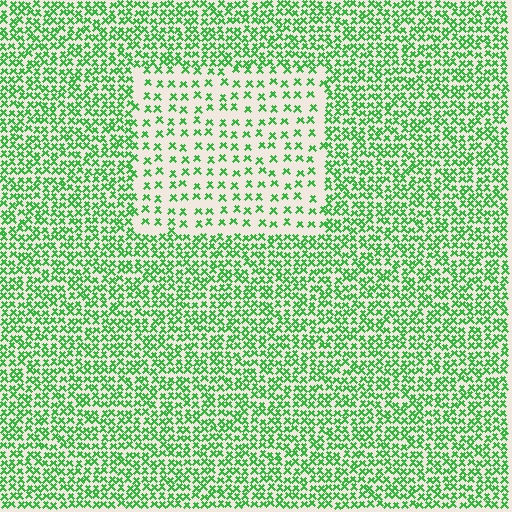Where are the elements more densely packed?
The elements are more densely packed outside the rectangle boundary.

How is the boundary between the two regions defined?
The boundary is defined by a change in element density (approximately 2.3x ratio). All elements are the same color, size, and shape.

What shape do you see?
I see a rectangle.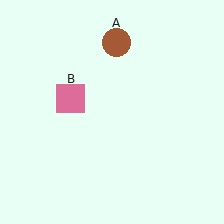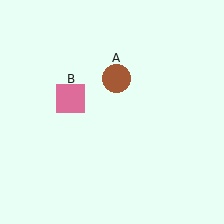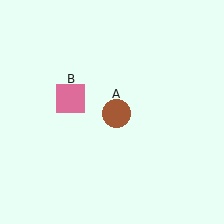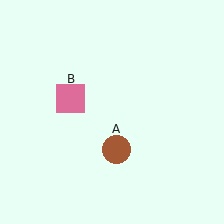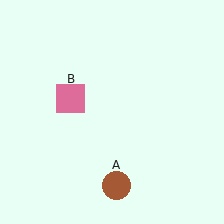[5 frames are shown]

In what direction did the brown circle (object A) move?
The brown circle (object A) moved down.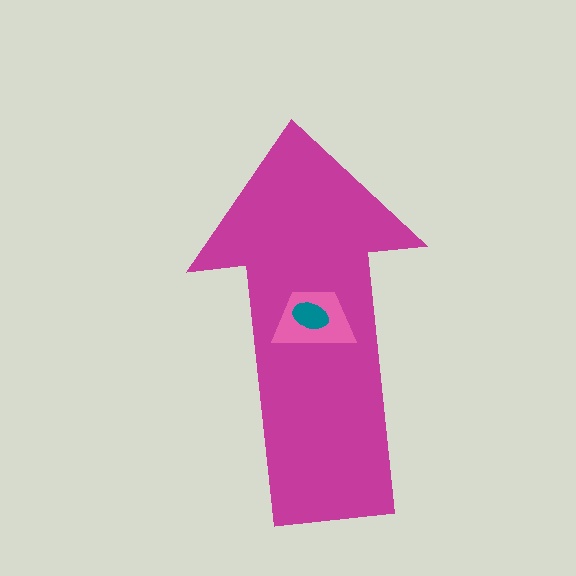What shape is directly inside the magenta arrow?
The pink trapezoid.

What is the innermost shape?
The teal ellipse.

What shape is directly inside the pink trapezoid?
The teal ellipse.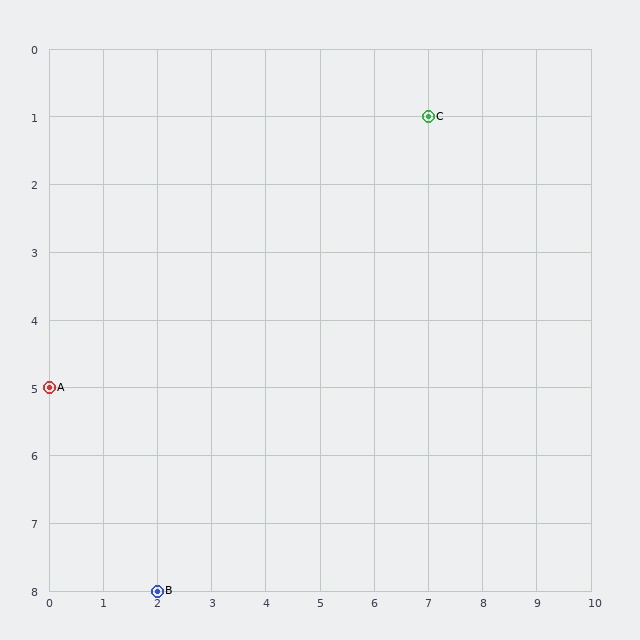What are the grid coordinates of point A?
Point A is at grid coordinates (0, 5).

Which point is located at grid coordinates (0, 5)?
Point A is at (0, 5).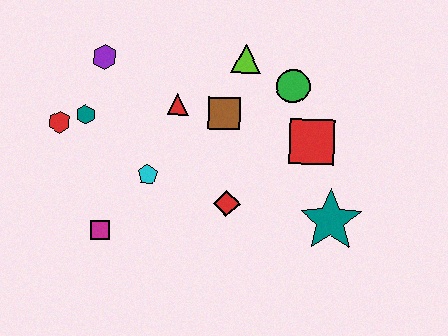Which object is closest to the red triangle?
The brown square is closest to the red triangle.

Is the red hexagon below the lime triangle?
Yes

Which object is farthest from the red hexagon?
The teal star is farthest from the red hexagon.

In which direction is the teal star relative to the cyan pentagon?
The teal star is to the right of the cyan pentagon.